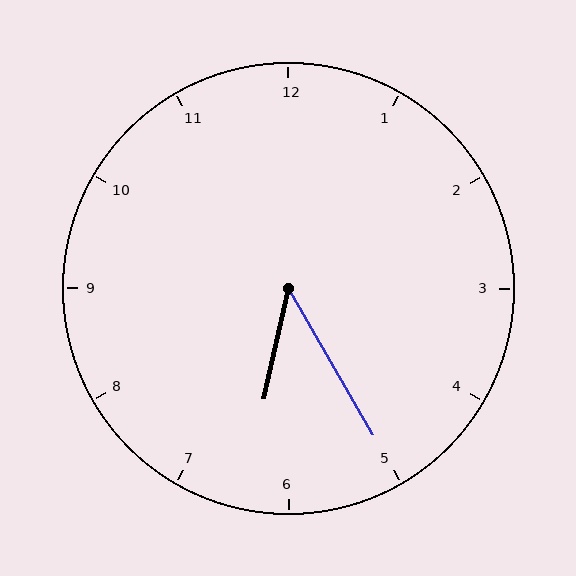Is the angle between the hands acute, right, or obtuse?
It is acute.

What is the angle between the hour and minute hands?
Approximately 42 degrees.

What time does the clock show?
6:25.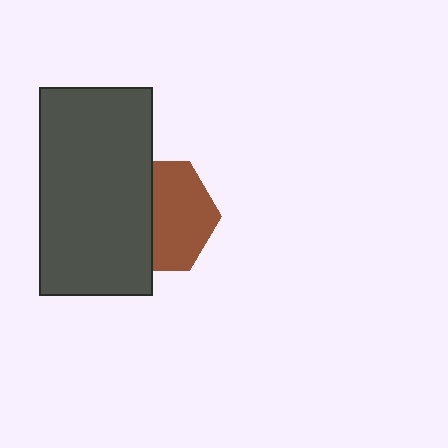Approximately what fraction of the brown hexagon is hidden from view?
Roughly 45% of the brown hexagon is hidden behind the dark gray rectangle.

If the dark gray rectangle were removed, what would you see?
You would see the complete brown hexagon.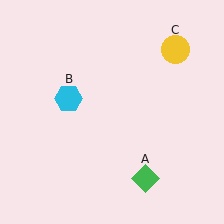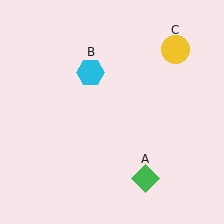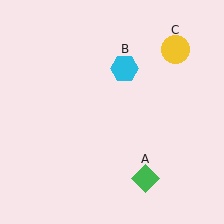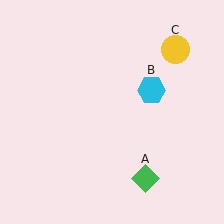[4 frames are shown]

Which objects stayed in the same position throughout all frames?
Green diamond (object A) and yellow circle (object C) remained stationary.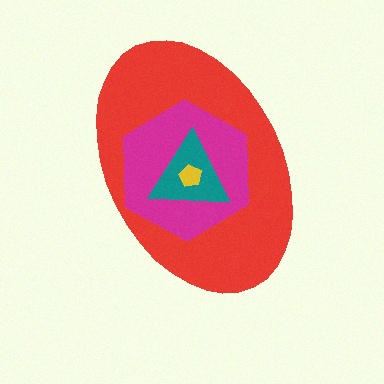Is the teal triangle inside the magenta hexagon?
Yes.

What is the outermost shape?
The red ellipse.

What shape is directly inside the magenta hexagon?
The teal triangle.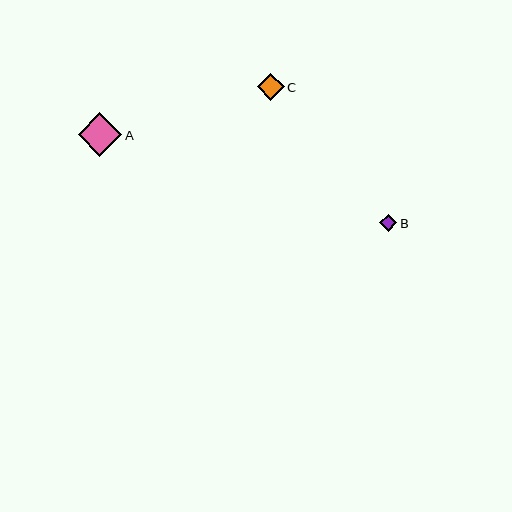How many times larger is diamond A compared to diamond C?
Diamond A is approximately 1.6 times the size of diamond C.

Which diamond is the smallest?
Diamond B is the smallest with a size of approximately 17 pixels.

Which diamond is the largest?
Diamond A is the largest with a size of approximately 44 pixels.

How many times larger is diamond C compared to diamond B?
Diamond C is approximately 1.6 times the size of diamond B.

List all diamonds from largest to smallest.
From largest to smallest: A, C, B.